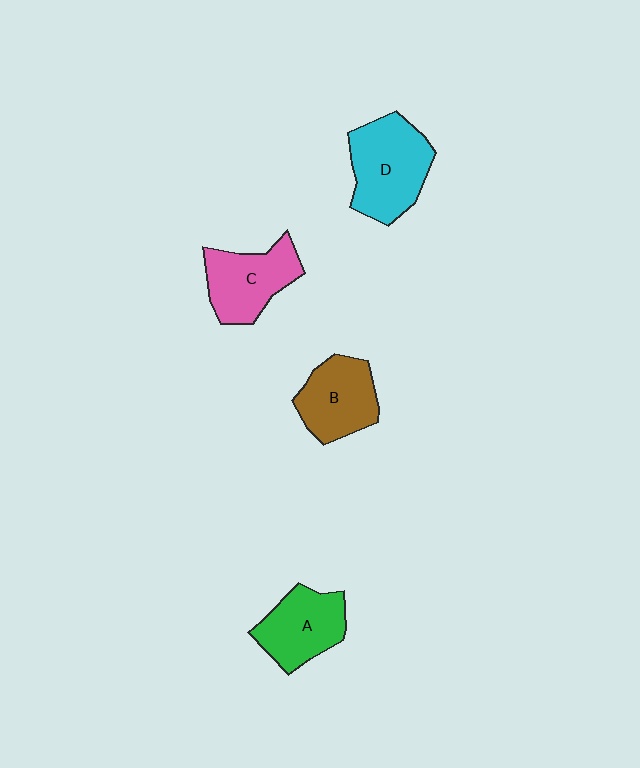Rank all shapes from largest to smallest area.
From largest to smallest: D (cyan), C (pink), B (brown), A (green).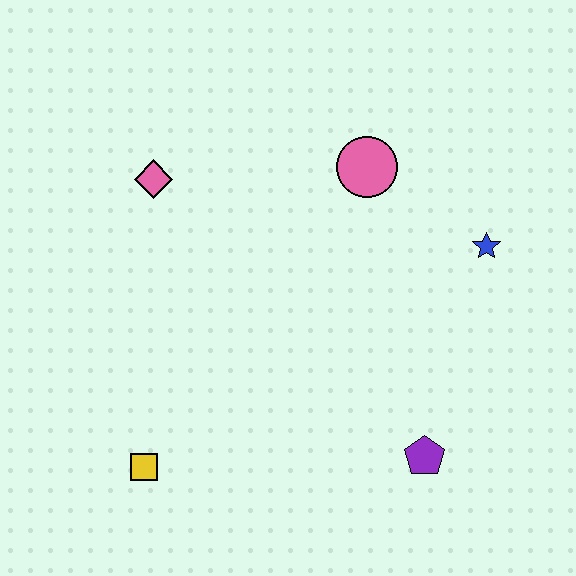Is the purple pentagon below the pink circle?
Yes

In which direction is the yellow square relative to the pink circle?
The yellow square is below the pink circle.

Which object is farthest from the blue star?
The yellow square is farthest from the blue star.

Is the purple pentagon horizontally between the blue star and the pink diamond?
Yes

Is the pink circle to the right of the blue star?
No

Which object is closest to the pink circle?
The blue star is closest to the pink circle.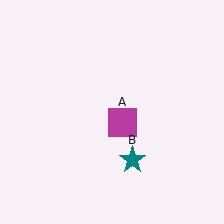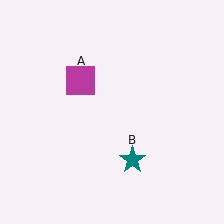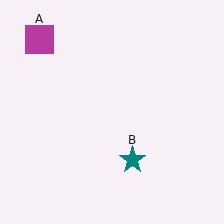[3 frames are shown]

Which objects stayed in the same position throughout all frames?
Teal star (object B) remained stationary.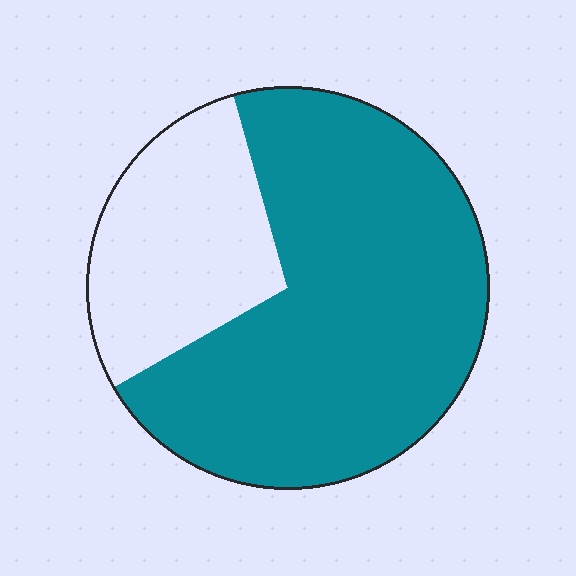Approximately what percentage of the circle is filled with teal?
Approximately 70%.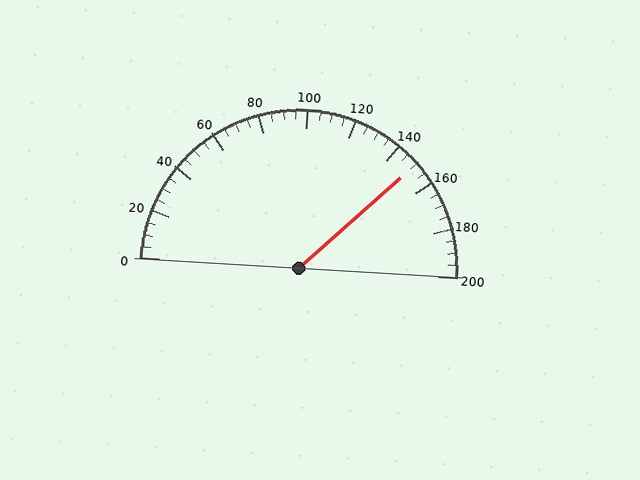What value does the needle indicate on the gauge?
The needle indicates approximately 150.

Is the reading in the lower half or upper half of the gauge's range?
The reading is in the upper half of the range (0 to 200).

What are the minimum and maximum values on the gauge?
The gauge ranges from 0 to 200.